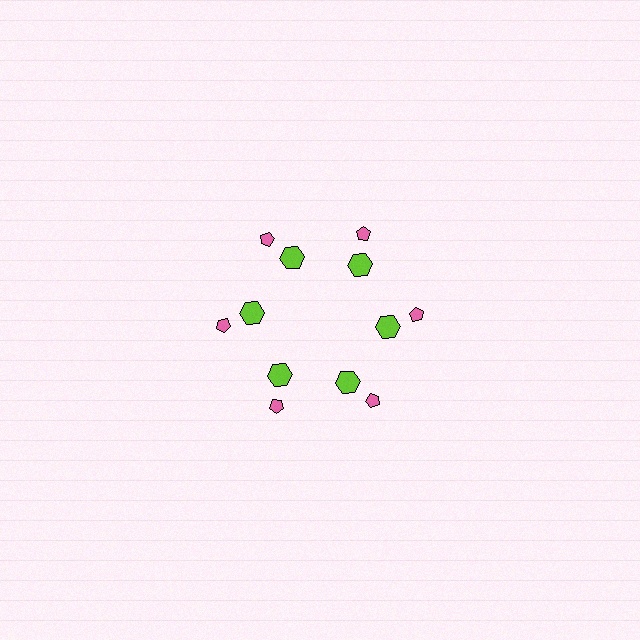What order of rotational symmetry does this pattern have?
This pattern has 6-fold rotational symmetry.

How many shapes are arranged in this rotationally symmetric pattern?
There are 12 shapes, arranged in 6 groups of 2.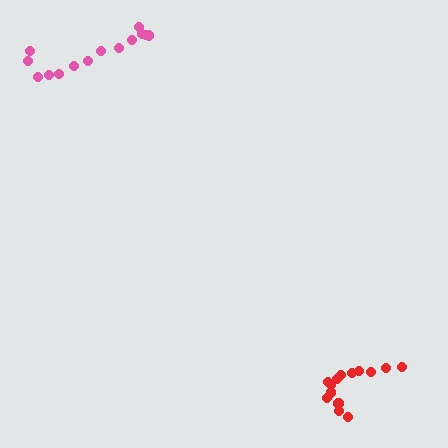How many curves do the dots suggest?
There are 2 distinct paths.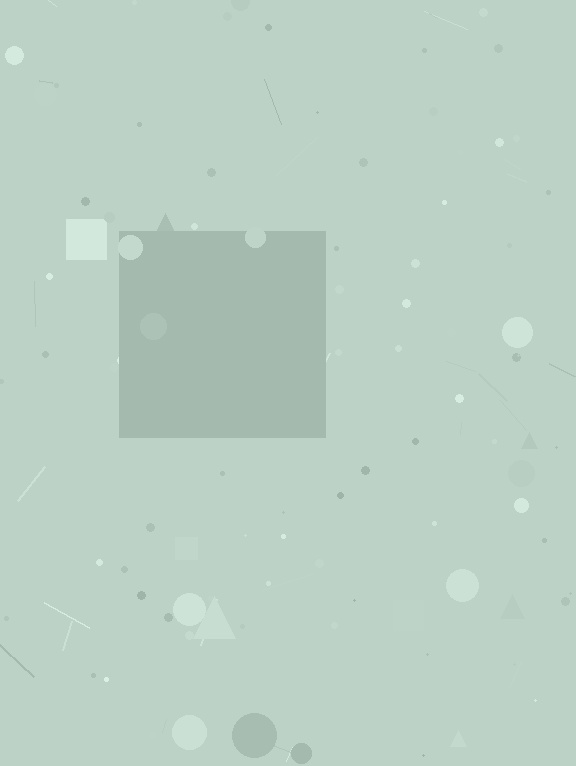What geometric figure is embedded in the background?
A square is embedded in the background.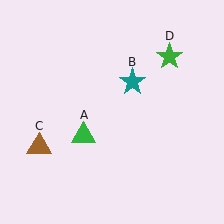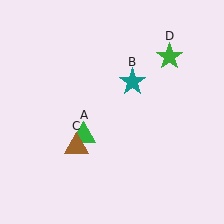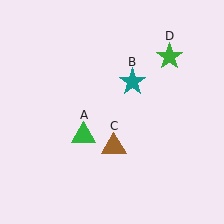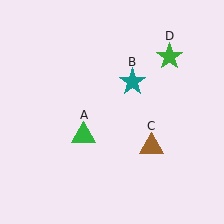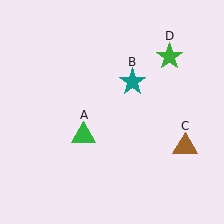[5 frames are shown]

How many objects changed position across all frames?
1 object changed position: brown triangle (object C).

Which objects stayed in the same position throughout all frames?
Green triangle (object A) and teal star (object B) and green star (object D) remained stationary.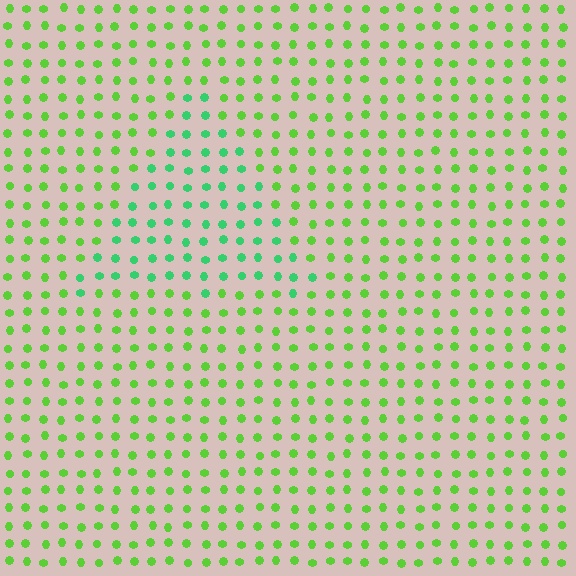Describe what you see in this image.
The image is filled with small lime elements in a uniform arrangement. A triangle-shaped region is visible where the elements are tinted to a slightly different hue, forming a subtle color boundary.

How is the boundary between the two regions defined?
The boundary is defined purely by a slight shift in hue (about 36 degrees). Spacing, size, and orientation are identical on both sides.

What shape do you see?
I see a triangle.